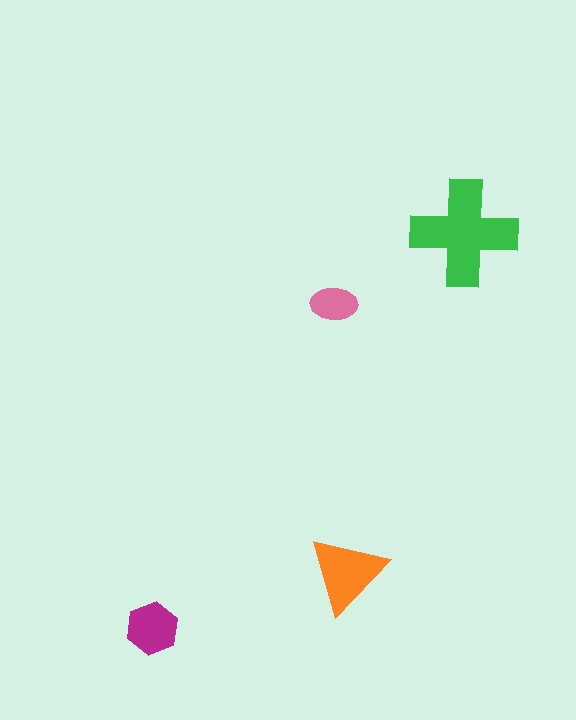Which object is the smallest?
The pink ellipse.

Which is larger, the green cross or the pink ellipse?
The green cross.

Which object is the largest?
The green cross.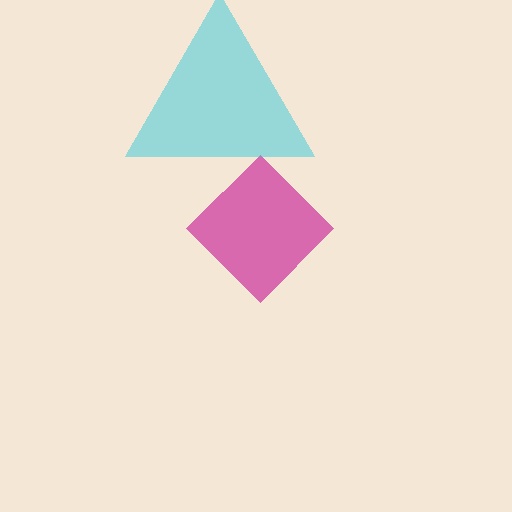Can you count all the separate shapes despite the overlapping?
Yes, there are 2 separate shapes.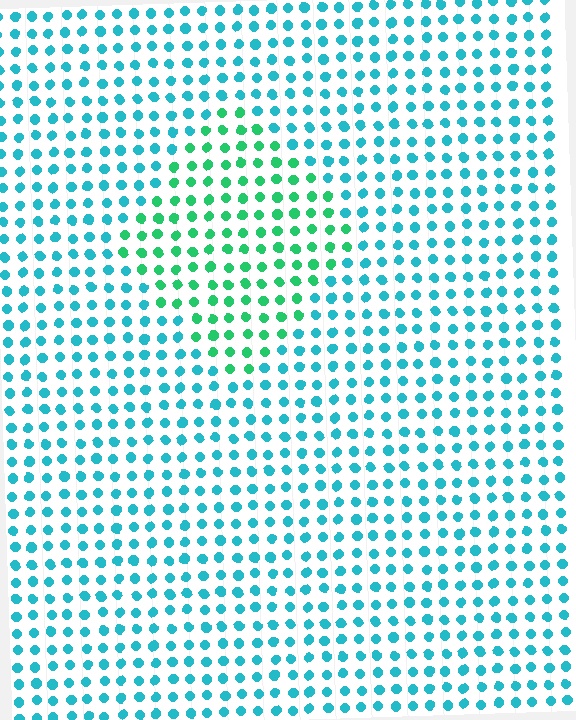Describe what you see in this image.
The image is filled with small cyan elements in a uniform arrangement. A diamond-shaped region is visible where the elements are tinted to a slightly different hue, forming a subtle color boundary.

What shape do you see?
I see a diamond.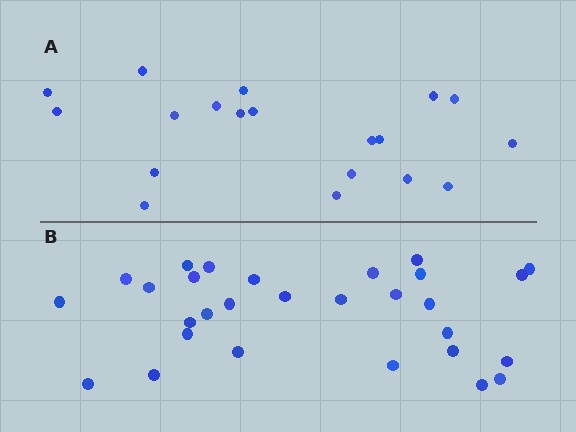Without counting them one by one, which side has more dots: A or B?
Region B (the bottom region) has more dots.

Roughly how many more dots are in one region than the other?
Region B has roughly 10 or so more dots than region A.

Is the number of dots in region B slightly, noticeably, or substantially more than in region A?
Region B has substantially more. The ratio is roughly 1.5 to 1.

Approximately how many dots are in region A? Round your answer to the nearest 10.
About 20 dots. (The exact count is 19, which rounds to 20.)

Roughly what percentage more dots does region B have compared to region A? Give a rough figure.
About 55% more.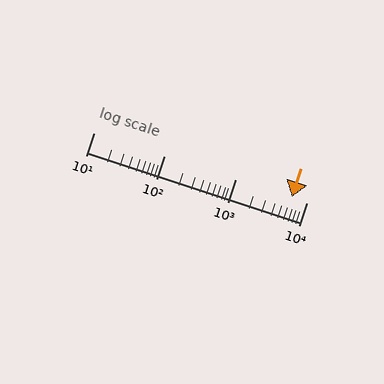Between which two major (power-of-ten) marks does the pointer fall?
The pointer is between 1000 and 10000.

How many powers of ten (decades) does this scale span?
The scale spans 3 decades, from 10 to 10000.